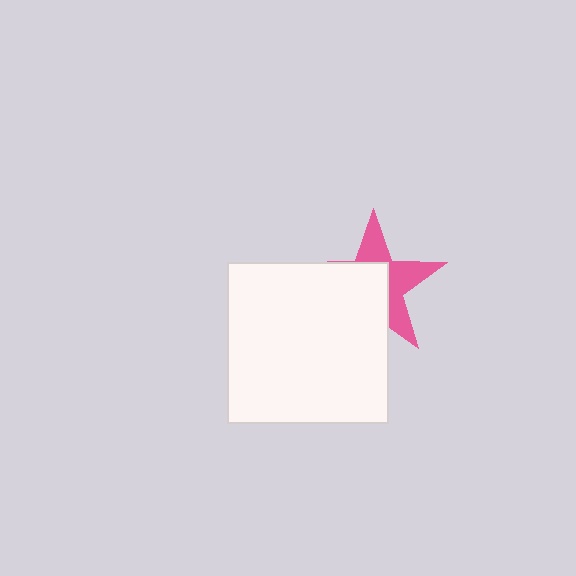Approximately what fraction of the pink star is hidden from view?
Roughly 56% of the pink star is hidden behind the white square.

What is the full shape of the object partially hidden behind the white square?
The partially hidden object is a pink star.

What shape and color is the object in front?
The object in front is a white square.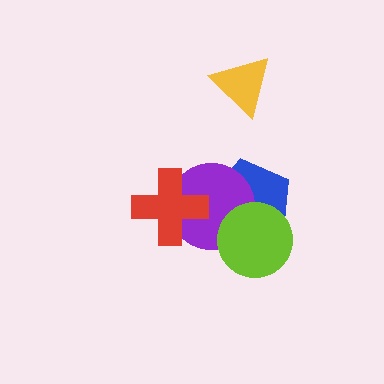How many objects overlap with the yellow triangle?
0 objects overlap with the yellow triangle.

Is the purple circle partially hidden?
Yes, it is partially covered by another shape.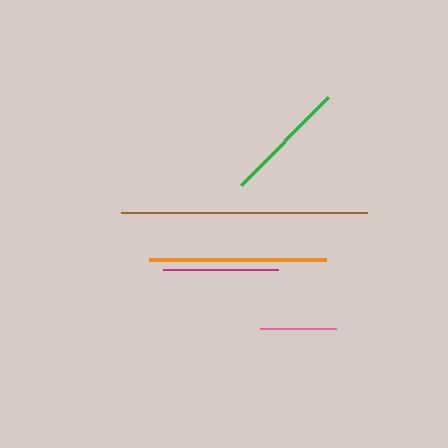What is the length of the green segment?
The green segment is approximately 123 pixels long.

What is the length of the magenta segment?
The magenta segment is approximately 115 pixels long.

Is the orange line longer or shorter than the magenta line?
The orange line is longer than the magenta line.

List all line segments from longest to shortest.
From longest to shortest: brown, orange, green, magenta, pink.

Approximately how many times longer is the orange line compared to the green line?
The orange line is approximately 1.4 times the length of the green line.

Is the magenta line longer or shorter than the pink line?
The magenta line is longer than the pink line.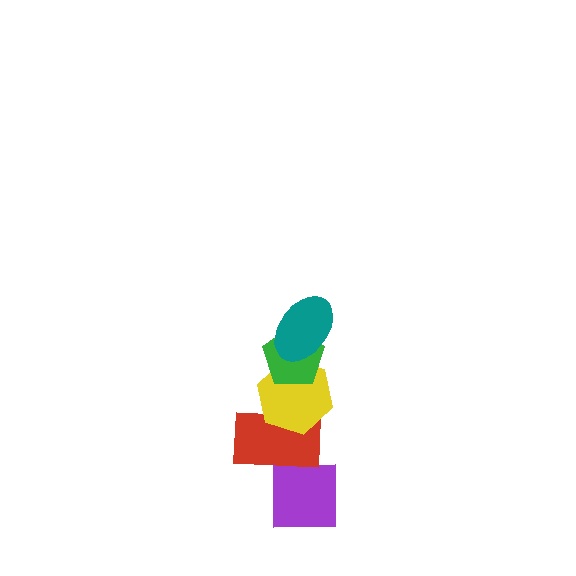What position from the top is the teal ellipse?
The teal ellipse is 1st from the top.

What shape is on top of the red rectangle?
The yellow hexagon is on top of the red rectangle.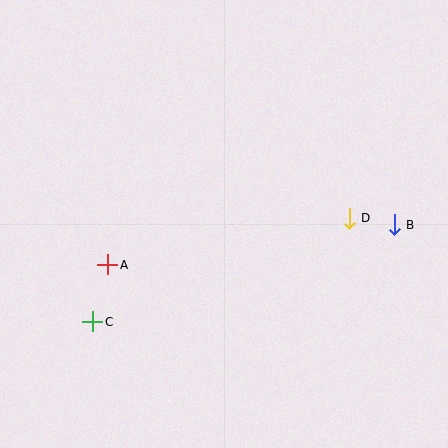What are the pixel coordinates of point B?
Point B is at (394, 225).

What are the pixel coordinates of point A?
Point A is at (108, 265).